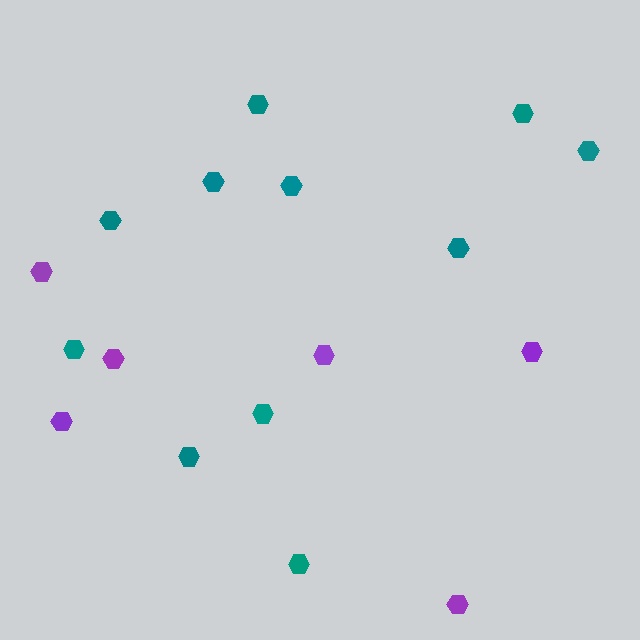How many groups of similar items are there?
There are 2 groups: one group of teal hexagons (11) and one group of purple hexagons (6).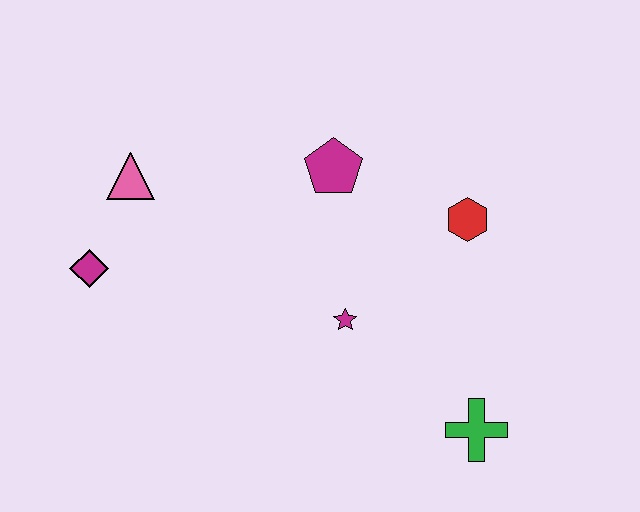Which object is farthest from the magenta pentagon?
The green cross is farthest from the magenta pentagon.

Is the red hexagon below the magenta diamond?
No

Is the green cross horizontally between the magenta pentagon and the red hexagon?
No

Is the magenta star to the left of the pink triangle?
No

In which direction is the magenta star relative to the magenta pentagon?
The magenta star is below the magenta pentagon.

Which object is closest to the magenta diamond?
The pink triangle is closest to the magenta diamond.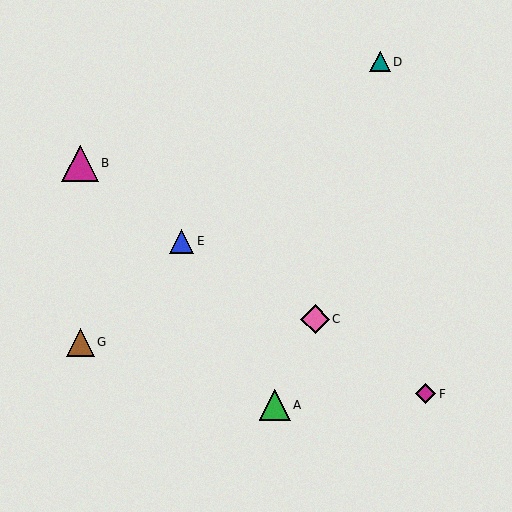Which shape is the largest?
The magenta triangle (labeled B) is the largest.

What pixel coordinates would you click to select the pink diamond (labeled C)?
Click at (315, 319) to select the pink diamond C.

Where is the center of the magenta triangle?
The center of the magenta triangle is at (80, 163).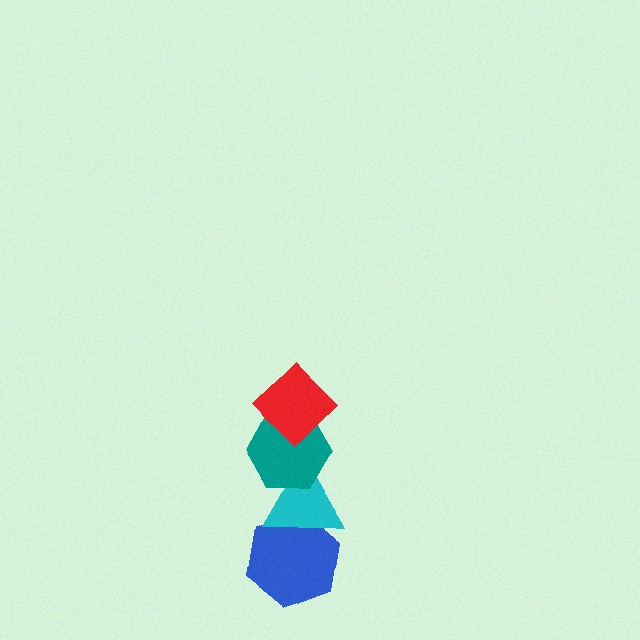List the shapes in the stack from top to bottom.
From top to bottom: the red diamond, the teal hexagon, the cyan triangle, the blue hexagon.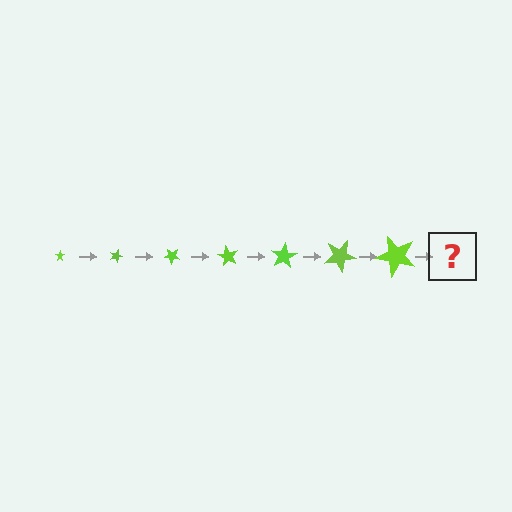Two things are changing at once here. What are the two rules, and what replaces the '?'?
The two rules are that the star grows larger each step and it rotates 20 degrees each step. The '?' should be a star, larger than the previous one and rotated 140 degrees from the start.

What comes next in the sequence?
The next element should be a star, larger than the previous one and rotated 140 degrees from the start.